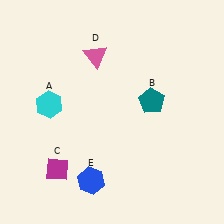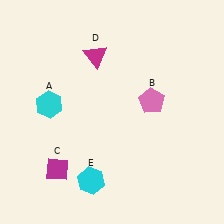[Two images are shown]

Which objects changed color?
B changed from teal to pink. D changed from pink to magenta. E changed from blue to cyan.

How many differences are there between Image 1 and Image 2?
There are 3 differences between the two images.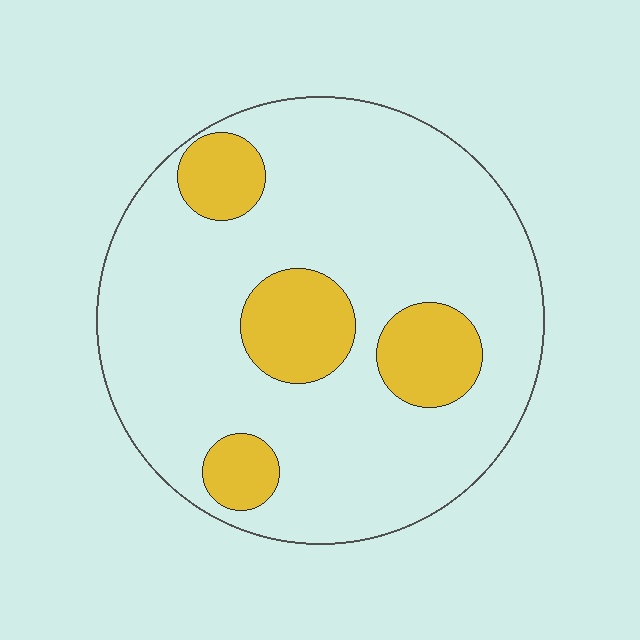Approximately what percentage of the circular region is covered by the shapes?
Approximately 20%.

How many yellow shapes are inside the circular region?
4.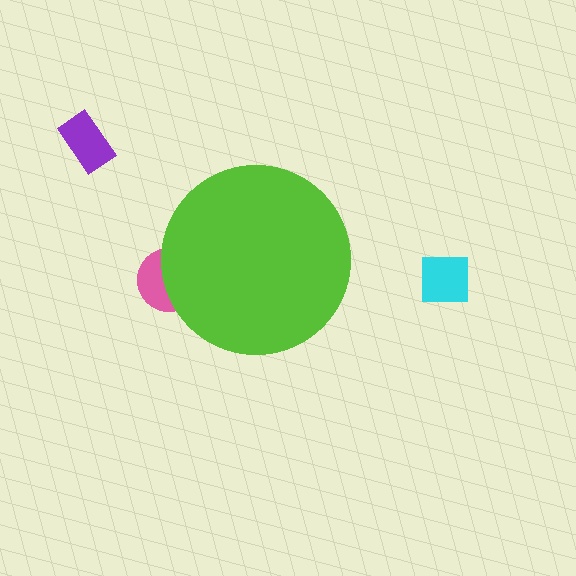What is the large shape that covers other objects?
A lime circle.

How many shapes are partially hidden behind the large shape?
1 shape is partially hidden.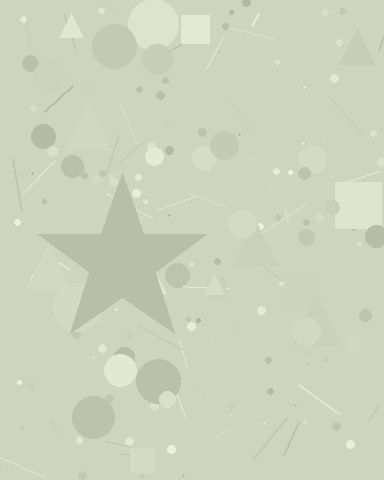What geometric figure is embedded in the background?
A star is embedded in the background.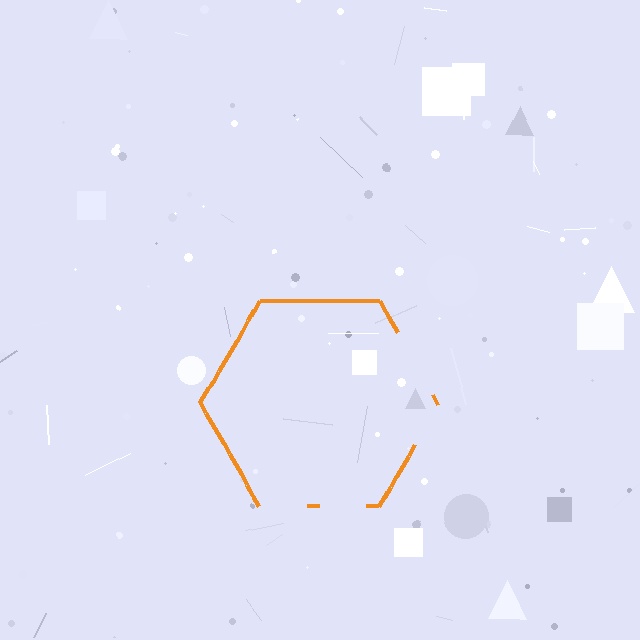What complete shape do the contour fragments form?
The contour fragments form a hexagon.